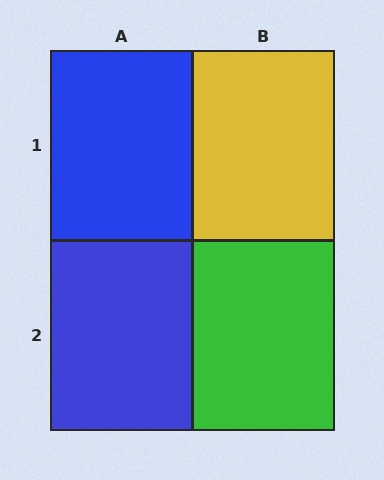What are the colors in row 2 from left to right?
Blue, green.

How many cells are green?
1 cell is green.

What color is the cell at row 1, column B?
Yellow.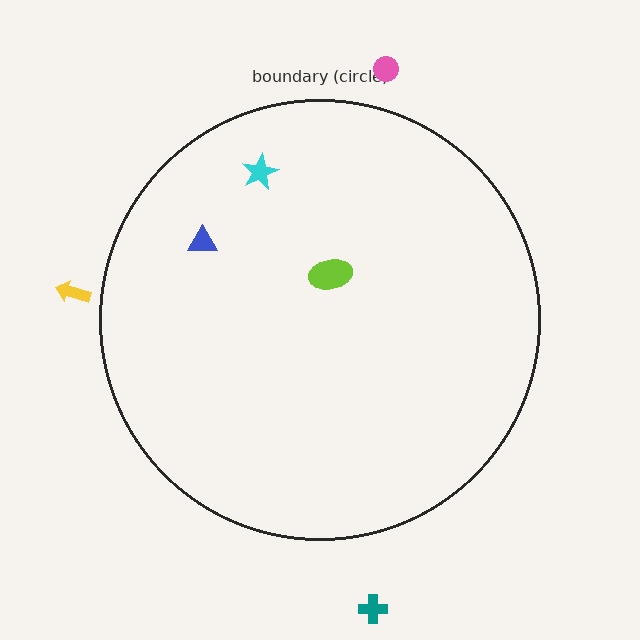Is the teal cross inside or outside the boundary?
Outside.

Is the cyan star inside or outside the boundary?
Inside.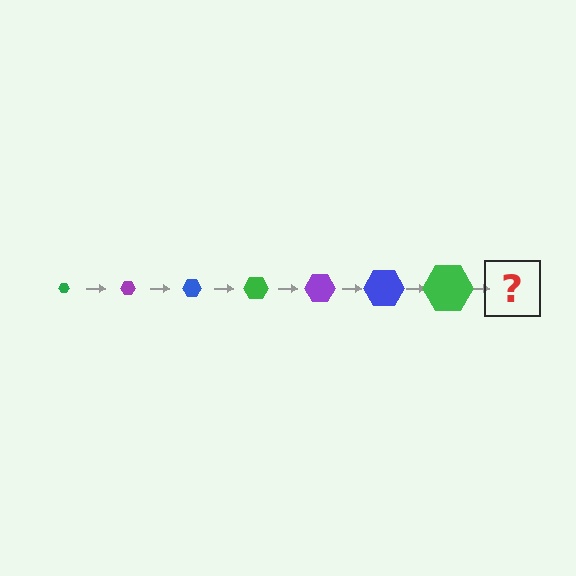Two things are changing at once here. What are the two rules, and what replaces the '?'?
The two rules are that the hexagon grows larger each step and the color cycles through green, purple, and blue. The '?' should be a purple hexagon, larger than the previous one.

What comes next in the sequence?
The next element should be a purple hexagon, larger than the previous one.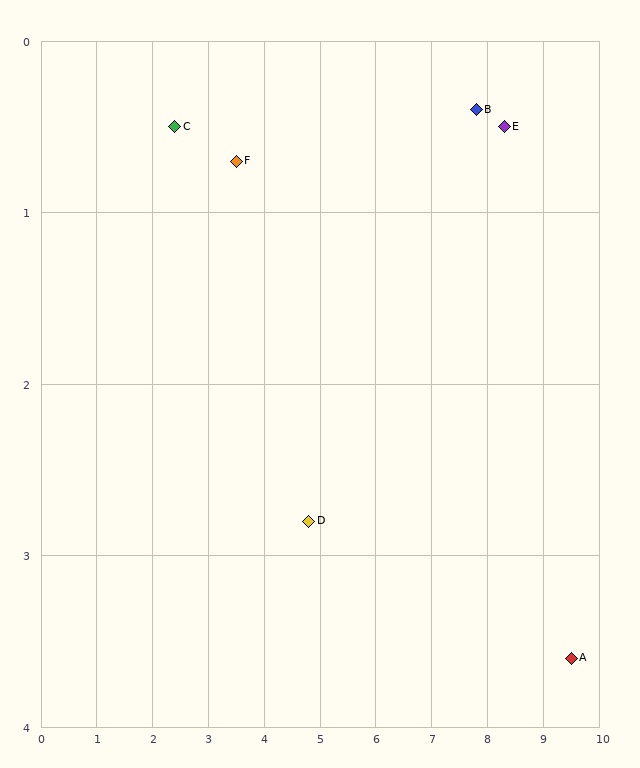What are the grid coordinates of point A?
Point A is at approximately (9.5, 3.6).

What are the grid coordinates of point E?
Point E is at approximately (8.3, 0.5).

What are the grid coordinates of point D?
Point D is at approximately (4.8, 2.8).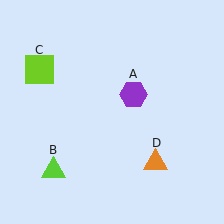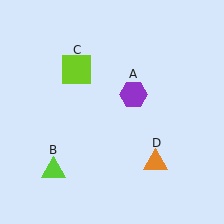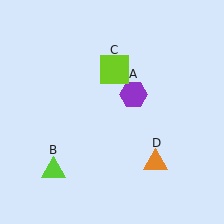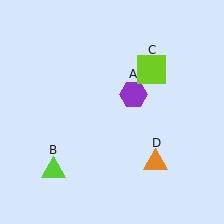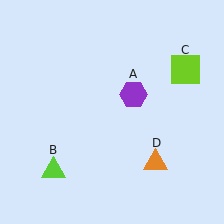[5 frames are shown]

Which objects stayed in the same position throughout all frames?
Purple hexagon (object A) and lime triangle (object B) and orange triangle (object D) remained stationary.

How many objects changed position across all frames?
1 object changed position: lime square (object C).